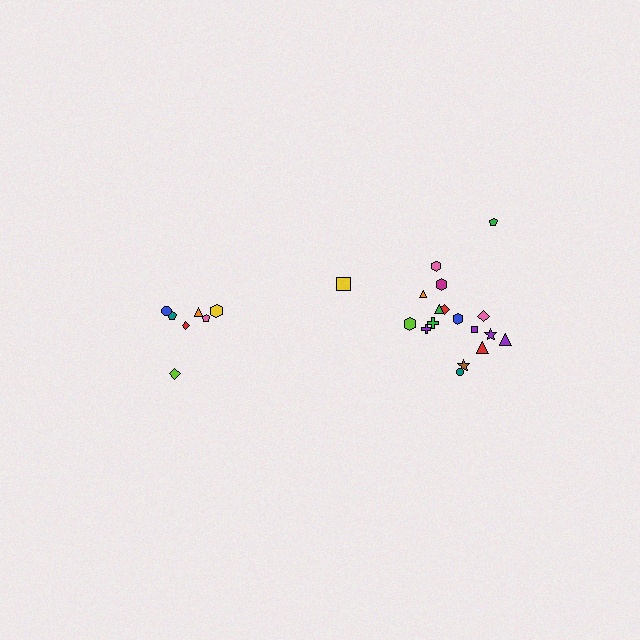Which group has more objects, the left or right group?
The right group.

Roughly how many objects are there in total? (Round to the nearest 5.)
Roughly 25 objects in total.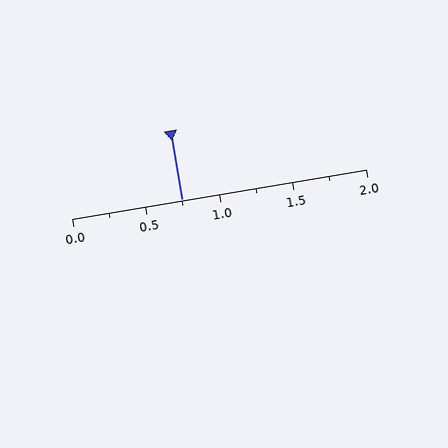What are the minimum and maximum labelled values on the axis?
The axis runs from 0.0 to 2.0.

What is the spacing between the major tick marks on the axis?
The major ticks are spaced 0.5 apart.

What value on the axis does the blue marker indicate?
The marker indicates approximately 0.75.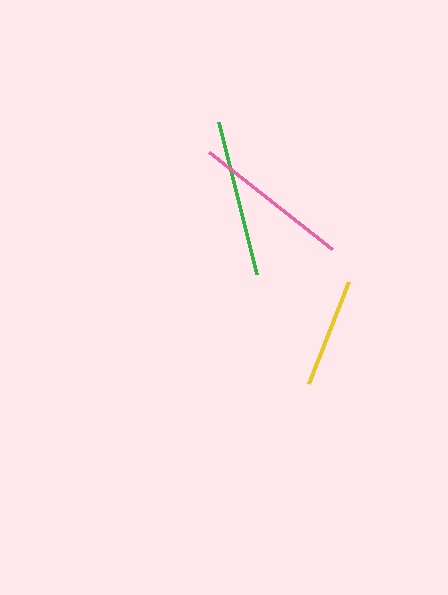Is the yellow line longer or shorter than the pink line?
The pink line is longer than the yellow line.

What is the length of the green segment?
The green segment is approximately 156 pixels long.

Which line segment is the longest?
The pink line is the longest at approximately 157 pixels.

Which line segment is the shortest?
The yellow line is the shortest at approximately 109 pixels.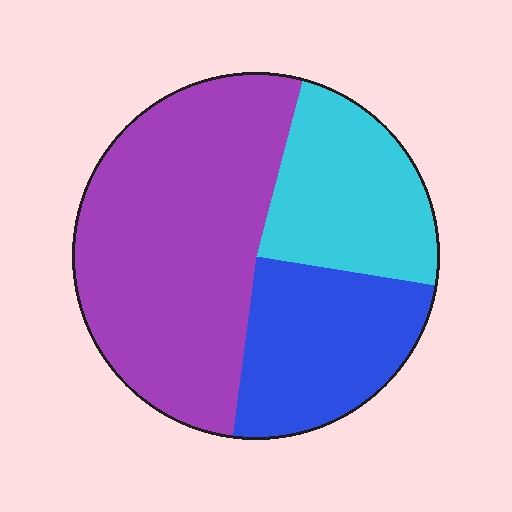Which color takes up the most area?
Purple, at roughly 50%.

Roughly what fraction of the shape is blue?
Blue takes up less than a quarter of the shape.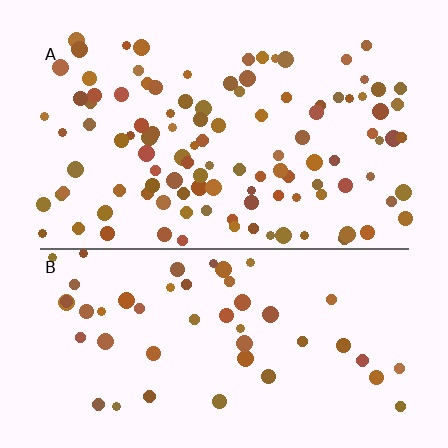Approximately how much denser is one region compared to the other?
Approximately 2.2× — region A over region B.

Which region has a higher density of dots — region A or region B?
A (the top).